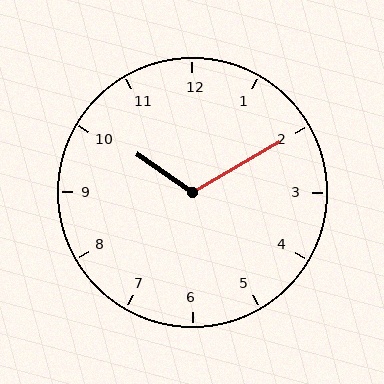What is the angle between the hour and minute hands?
Approximately 115 degrees.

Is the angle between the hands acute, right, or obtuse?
It is obtuse.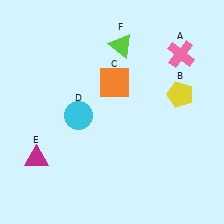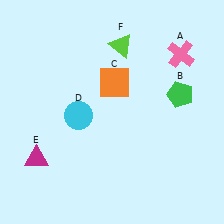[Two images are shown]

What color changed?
The pentagon (B) changed from yellow in Image 1 to green in Image 2.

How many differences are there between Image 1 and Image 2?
There is 1 difference between the two images.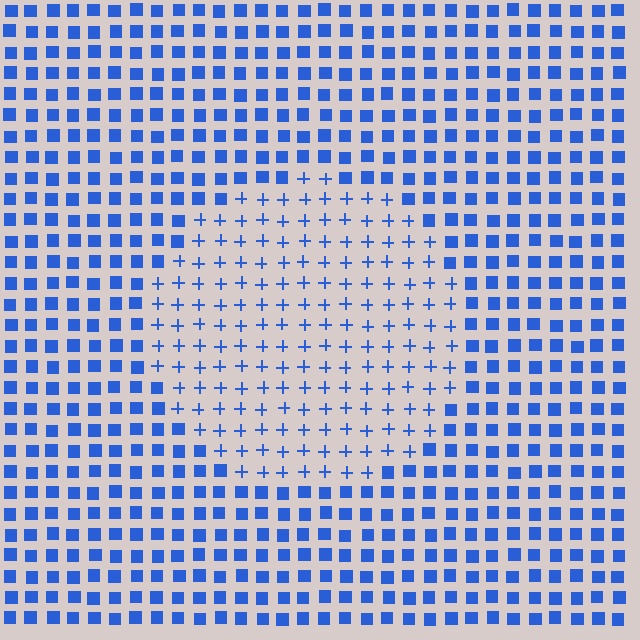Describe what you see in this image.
The image is filled with small blue elements arranged in a uniform grid. A circle-shaped region contains plus signs, while the surrounding area contains squares. The boundary is defined purely by the change in element shape.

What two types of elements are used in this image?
The image uses plus signs inside the circle region and squares outside it.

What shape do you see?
I see a circle.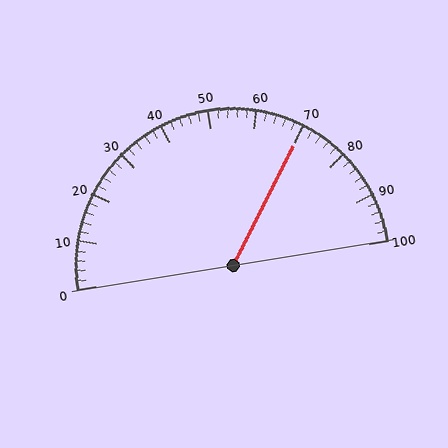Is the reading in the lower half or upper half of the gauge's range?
The reading is in the upper half of the range (0 to 100).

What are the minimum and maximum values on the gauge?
The gauge ranges from 0 to 100.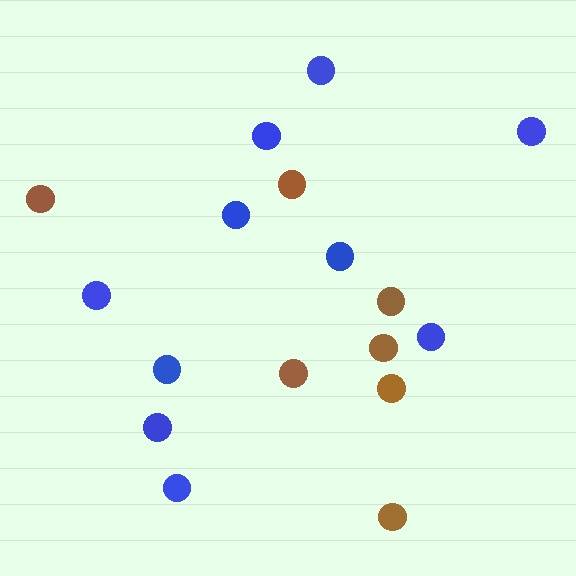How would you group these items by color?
There are 2 groups: one group of blue circles (10) and one group of brown circles (7).